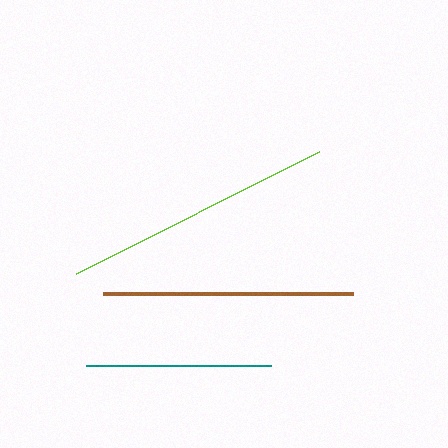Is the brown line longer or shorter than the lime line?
The lime line is longer than the brown line.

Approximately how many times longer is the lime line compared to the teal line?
The lime line is approximately 1.5 times the length of the teal line.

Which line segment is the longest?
The lime line is the longest at approximately 272 pixels.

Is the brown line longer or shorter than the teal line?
The brown line is longer than the teal line.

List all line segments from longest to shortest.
From longest to shortest: lime, brown, teal.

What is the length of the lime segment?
The lime segment is approximately 272 pixels long.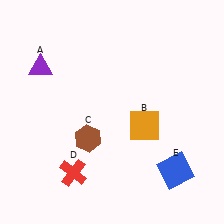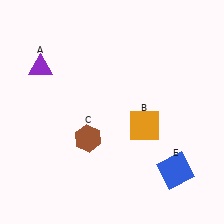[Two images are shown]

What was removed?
The red cross (D) was removed in Image 2.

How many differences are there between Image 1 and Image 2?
There is 1 difference between the two images.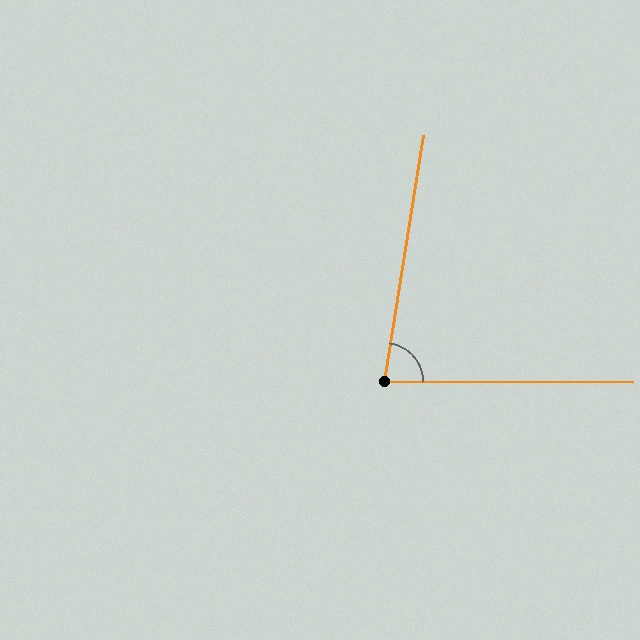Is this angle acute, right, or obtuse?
It is acute.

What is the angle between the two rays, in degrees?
Approximately 81 degrees.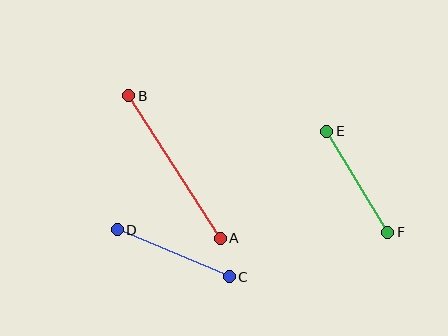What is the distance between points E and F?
The distance is approximately 118 pixels.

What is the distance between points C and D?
The distance is approximately 121 pixels.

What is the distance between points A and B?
The distance is approximately 169 pixels.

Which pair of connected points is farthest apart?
Points A and B are farthest apart.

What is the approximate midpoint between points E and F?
The midpoint is at approximately (357, 182) pixels.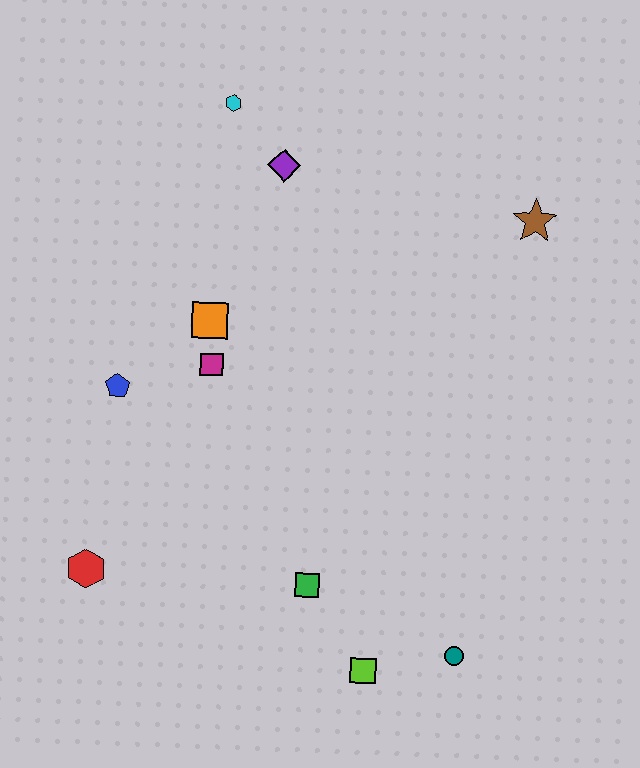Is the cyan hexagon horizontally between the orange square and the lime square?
Yes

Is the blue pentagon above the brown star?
No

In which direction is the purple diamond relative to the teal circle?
The purple diamond is above the teal circle.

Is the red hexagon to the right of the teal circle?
No